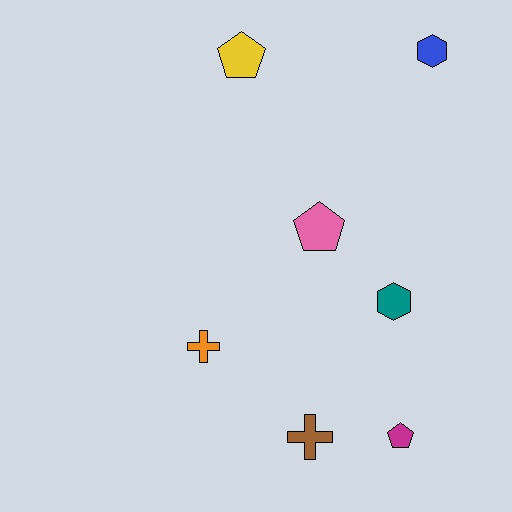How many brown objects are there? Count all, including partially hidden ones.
There is 1 brown object.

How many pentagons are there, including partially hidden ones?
There are 3 pentagons.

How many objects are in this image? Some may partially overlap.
There are 7 objects.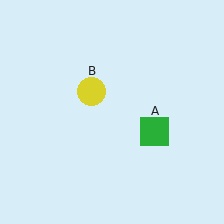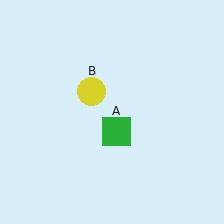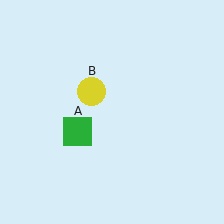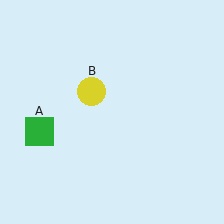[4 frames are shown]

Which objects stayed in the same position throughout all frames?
Yellow circle (object B) remained stationary.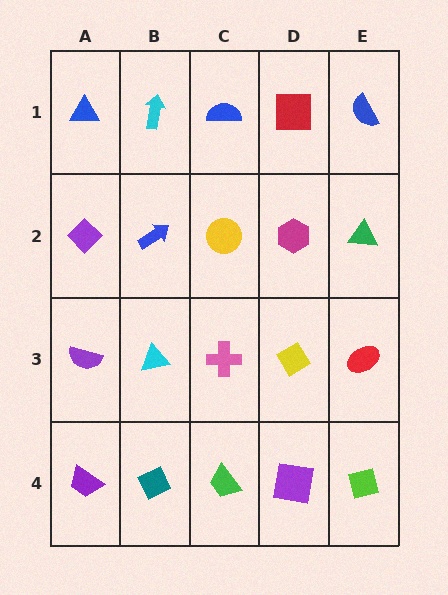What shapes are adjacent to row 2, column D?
A red square (row 1, column D), a yellow diamond (row 3, column D), a yellow circle (row 2, column C), a green triangle (row 2, column E).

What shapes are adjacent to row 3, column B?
A blue arrow (row 2, column B), a teal diamond (row 4, column B), a purple semicircle (row 3, column A), a pink cross (row 3, column C).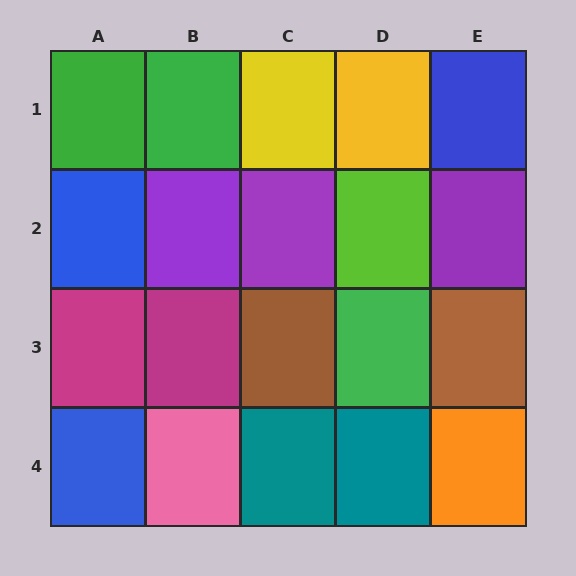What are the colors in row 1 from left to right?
Green, green, yellow, yellow, blue.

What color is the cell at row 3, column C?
Brown.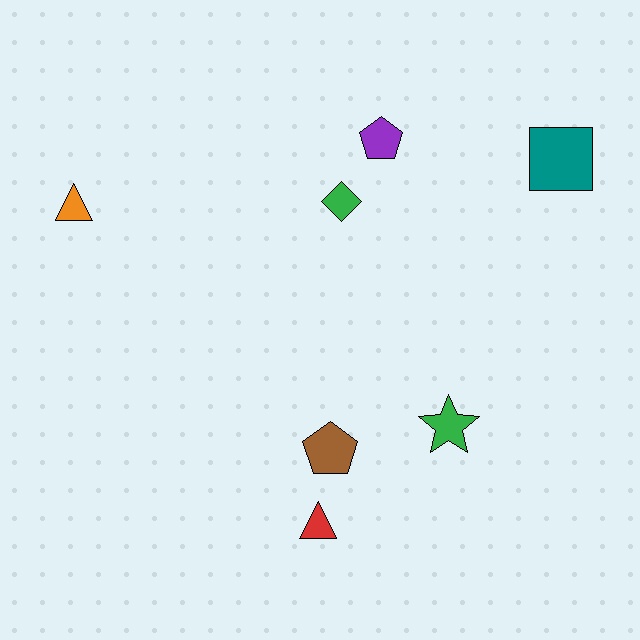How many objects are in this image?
There are 7 objects.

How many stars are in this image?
There is 1 star.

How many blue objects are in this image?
There are no blue objects.